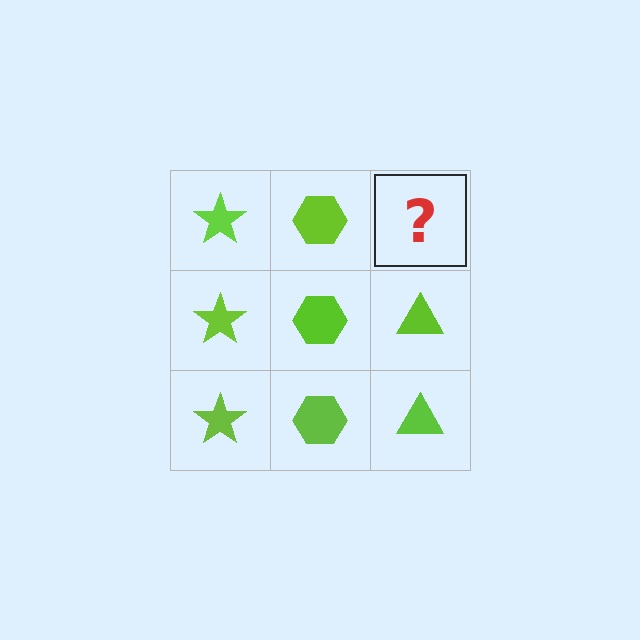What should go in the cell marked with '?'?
The missing cell should contain a lime triangle.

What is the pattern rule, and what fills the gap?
The rule is that each column has a consistent shape. The gap should be filled with a lime triangle.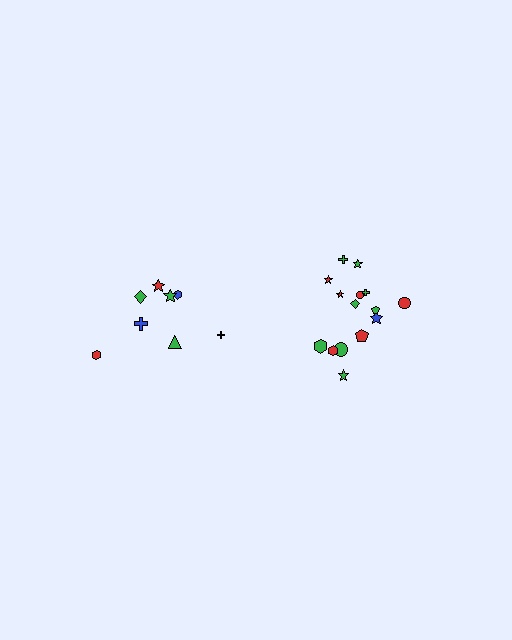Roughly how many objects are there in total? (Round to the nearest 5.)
Roughly 25 objects in total.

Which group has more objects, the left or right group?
The right group.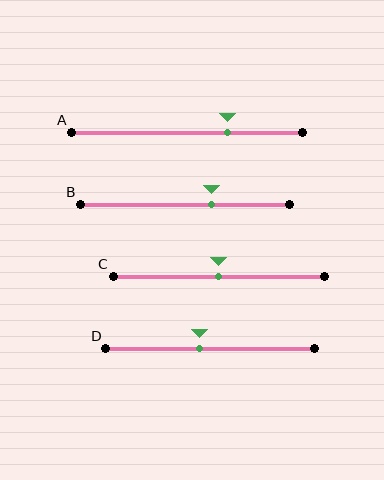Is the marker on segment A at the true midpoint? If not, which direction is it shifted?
No, the marker on segment A is shifted to the right by about 18% of the segment length.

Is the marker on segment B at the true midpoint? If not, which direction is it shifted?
No, the marker on segment B is shifted to the right by about 13% of the segment length.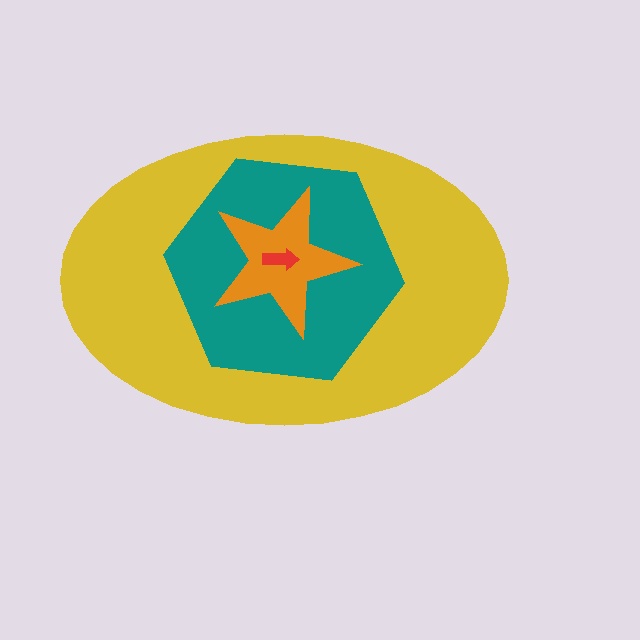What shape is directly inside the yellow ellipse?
The teal hexagon.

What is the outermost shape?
The yellow ellipse.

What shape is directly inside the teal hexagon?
The orange star.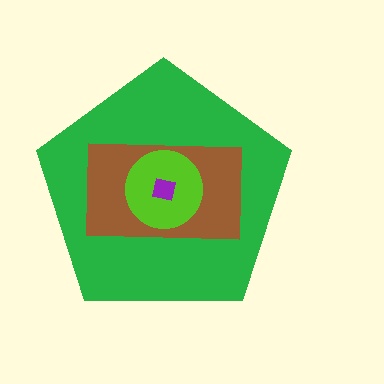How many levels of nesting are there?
4.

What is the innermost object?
The purple square.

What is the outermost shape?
The green pentagon.